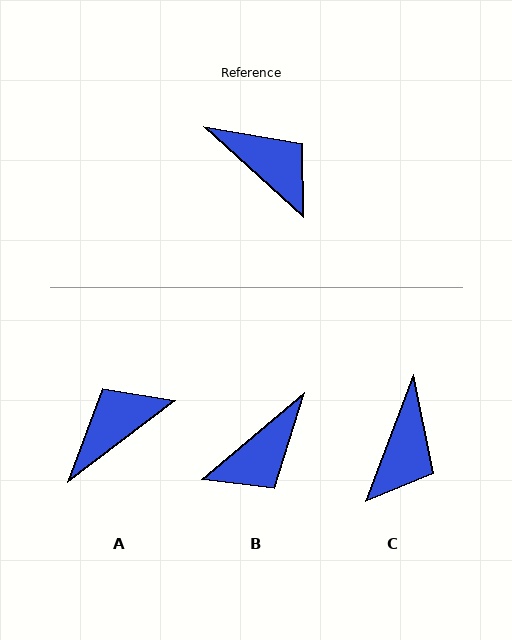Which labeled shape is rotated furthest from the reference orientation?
B, about 97 degrees away.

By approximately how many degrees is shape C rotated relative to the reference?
Approximately 69 degrees clockwise.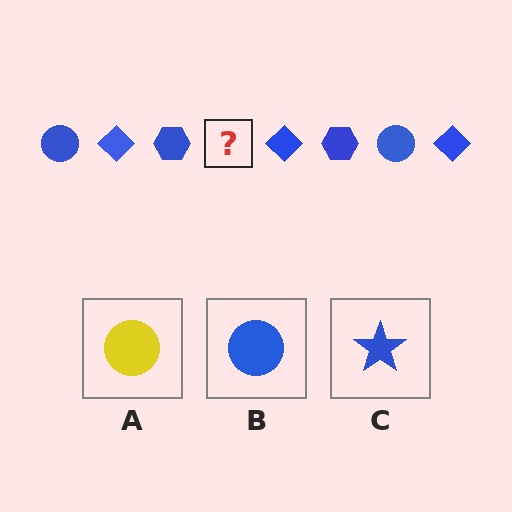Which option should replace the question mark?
Option B.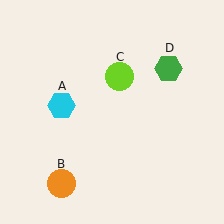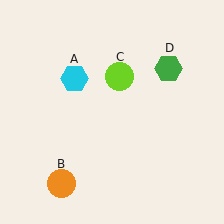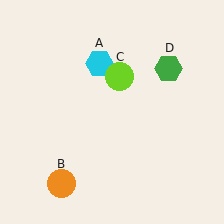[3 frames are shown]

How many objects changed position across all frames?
1 object changed position: cyan hexagon (object A).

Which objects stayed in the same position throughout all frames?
Orange circle (object B) and lime circle (object C) and green hexagon (object D) remained stationary.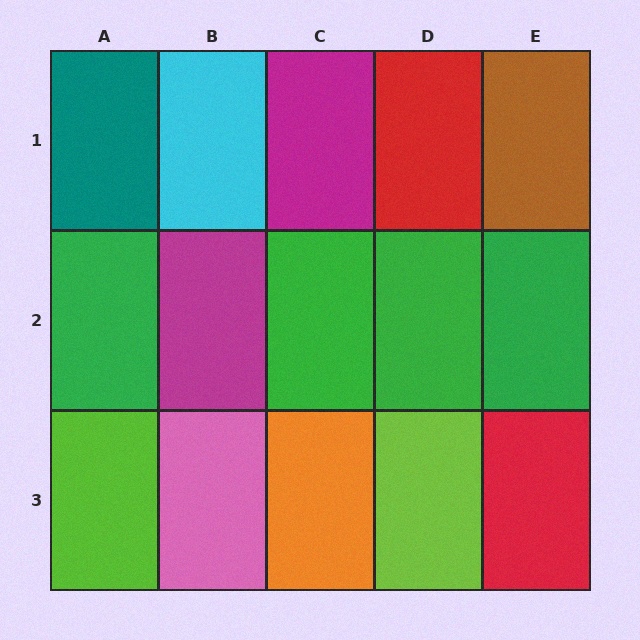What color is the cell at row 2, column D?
Green.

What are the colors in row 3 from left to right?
Lime, pink, orange, lime, red.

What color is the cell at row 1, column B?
Cyan.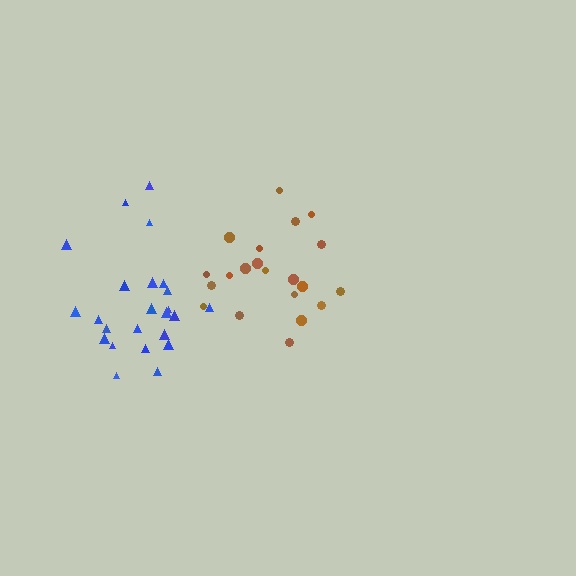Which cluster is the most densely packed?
Brown.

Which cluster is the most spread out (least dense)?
Blue.